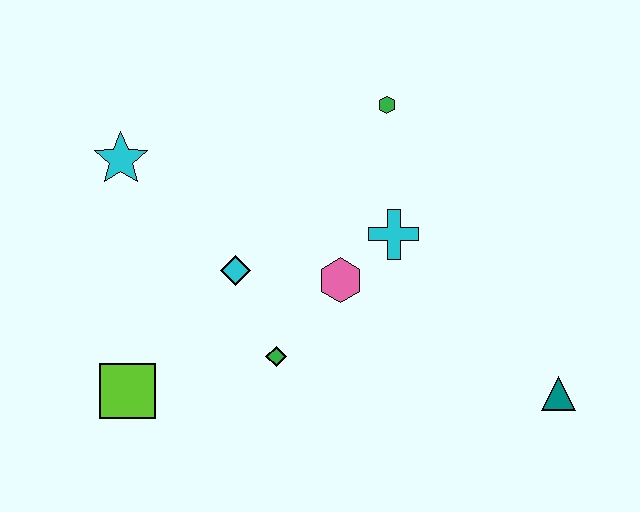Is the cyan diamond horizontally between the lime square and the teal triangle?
Yes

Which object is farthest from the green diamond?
The teal triangle is farthest from the green diamond.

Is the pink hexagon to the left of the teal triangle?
Yes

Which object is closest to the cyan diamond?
The green diamond is closest to the cyan diamond.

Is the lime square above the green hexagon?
No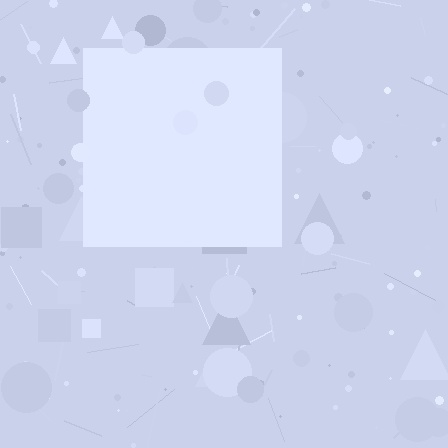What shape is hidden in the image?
A square is hidden in the image.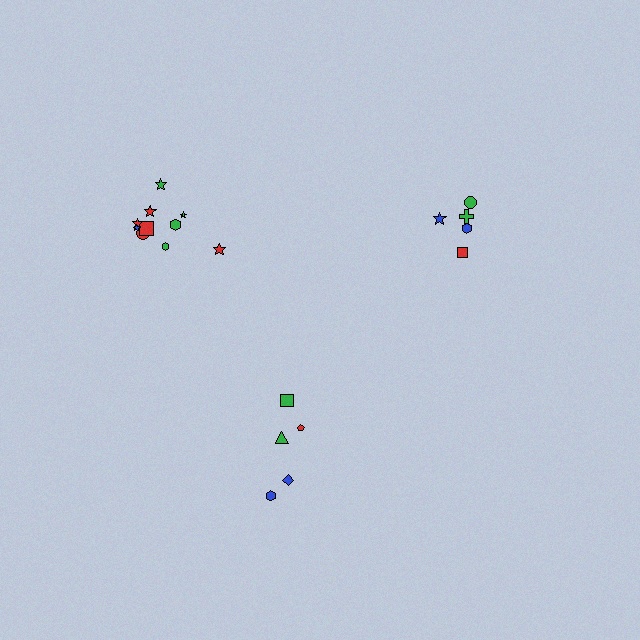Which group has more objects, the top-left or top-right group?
The top-left group.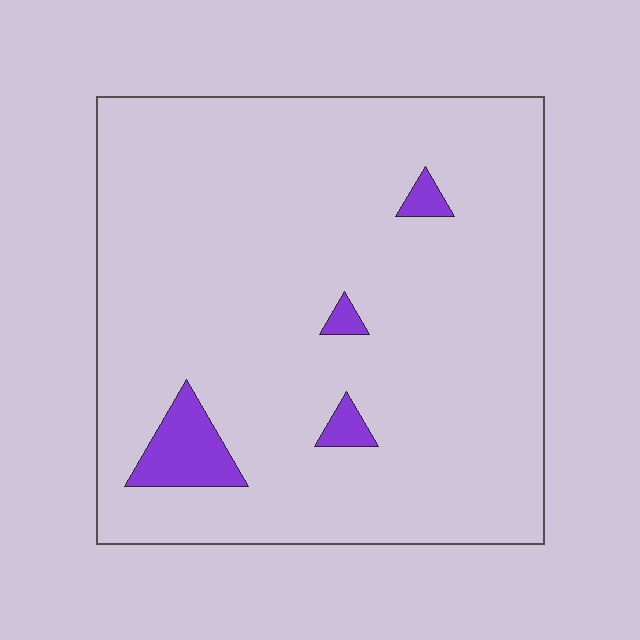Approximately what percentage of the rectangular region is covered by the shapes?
Approximately 5%.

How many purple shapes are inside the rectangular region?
4.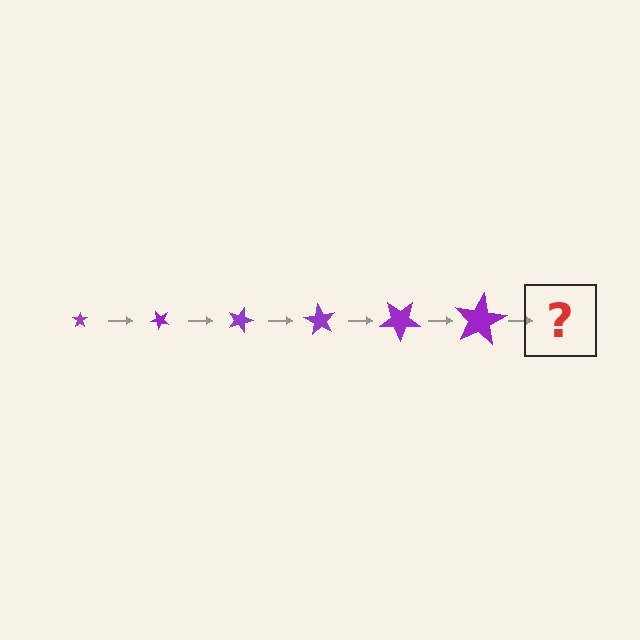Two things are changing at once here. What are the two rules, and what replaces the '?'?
The two rules are that the star grows larger each step and it rotates 45 degrees each step. The '?' should be a star, larger than the previous one and rotated 270 degrees from the start.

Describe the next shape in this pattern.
It should be a star, larger than the previous one and rotated 270 degrees from the start.